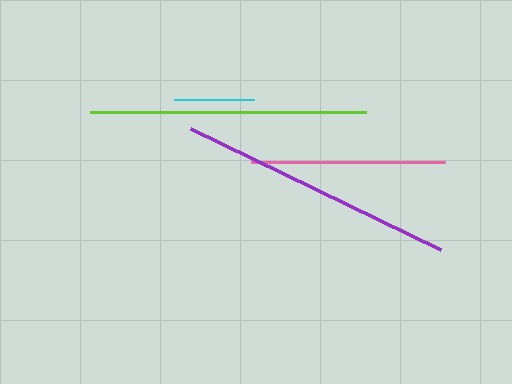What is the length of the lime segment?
The lime segment is approximately 276 pixels long.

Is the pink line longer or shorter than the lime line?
The lime line is longer than the pink line.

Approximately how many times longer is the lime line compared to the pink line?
The lime line is approximately 1.4 times the length of the pink line.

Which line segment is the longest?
The purple line is the longest at approximately 277 pixels.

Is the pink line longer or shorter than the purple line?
The purple line is longer than the pink line.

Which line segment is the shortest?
The cyan line is the shortest at approximately 80 pixels.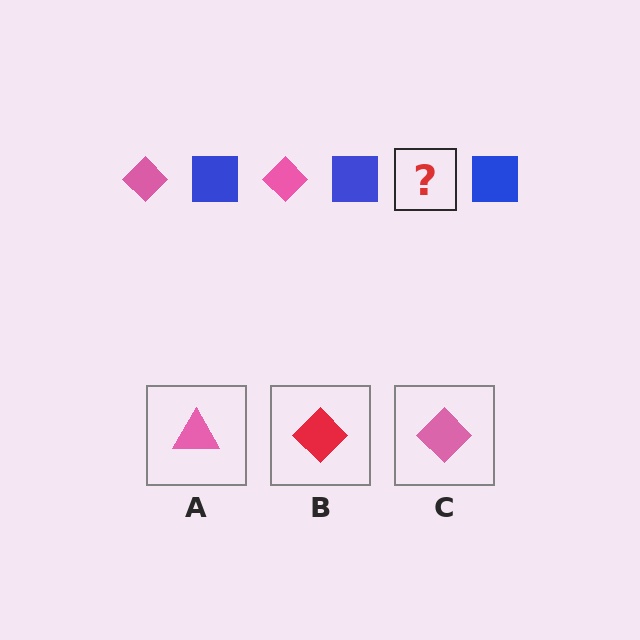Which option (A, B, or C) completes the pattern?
C.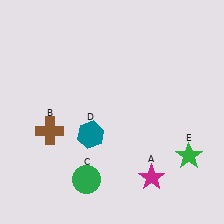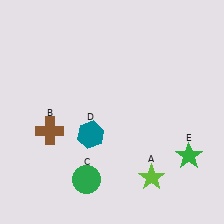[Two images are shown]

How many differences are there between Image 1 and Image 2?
There is 1 difference between the two images.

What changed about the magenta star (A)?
In Image 1, A is magenta. In Image 2, it changed to lime.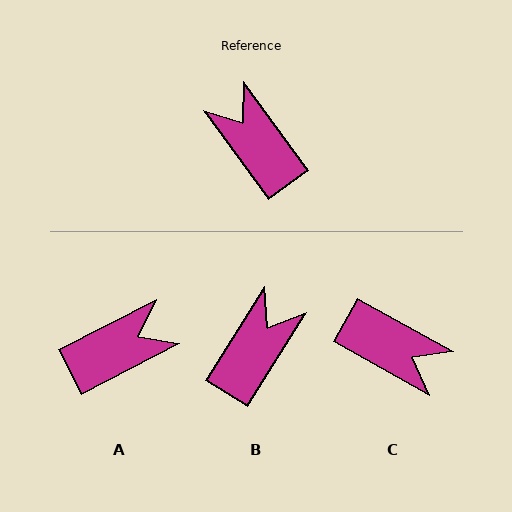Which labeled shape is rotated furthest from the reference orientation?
C, about 155 degrees away.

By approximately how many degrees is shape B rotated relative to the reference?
Approximately 68 degrees clockwise.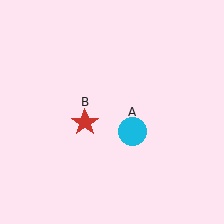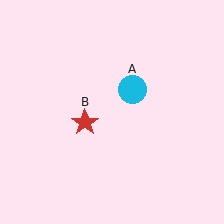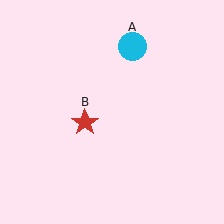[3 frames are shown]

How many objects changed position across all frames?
1 object changed position: cyan circle (object A).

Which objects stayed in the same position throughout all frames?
Red star (object B) remained stationary.